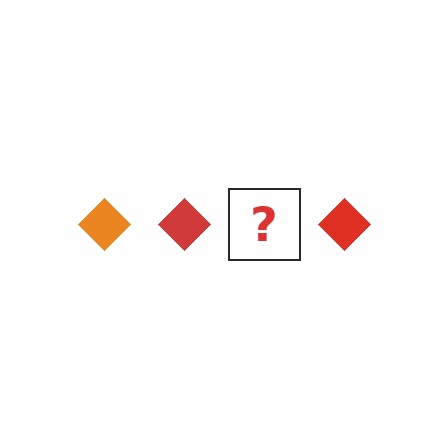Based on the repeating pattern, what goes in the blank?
The blank should be an orange diamond.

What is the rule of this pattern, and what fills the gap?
The rule is that the pattern cycles through orange, red diamonds. The gap should be filled with an orange diamond.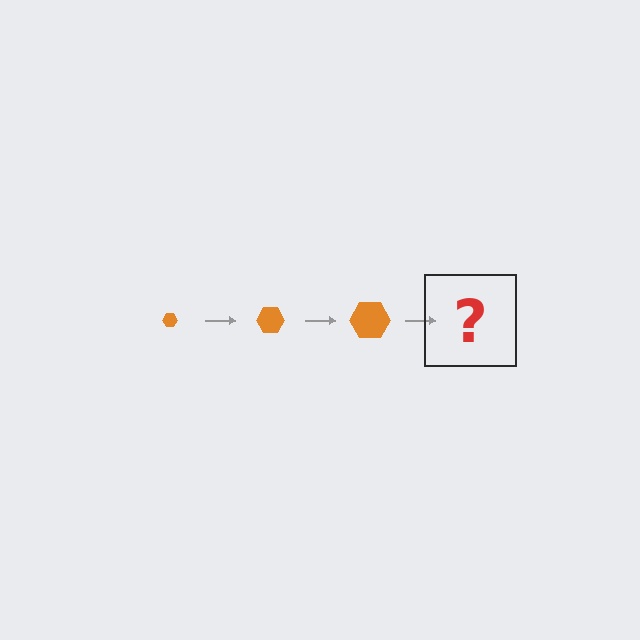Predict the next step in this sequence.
The next step is an orange hexagon, larger than the previous one.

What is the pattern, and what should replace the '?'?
The pattern is that the hexagon gets progressively larger each step. The '?' should be an orange hexagon, larger than the previous one.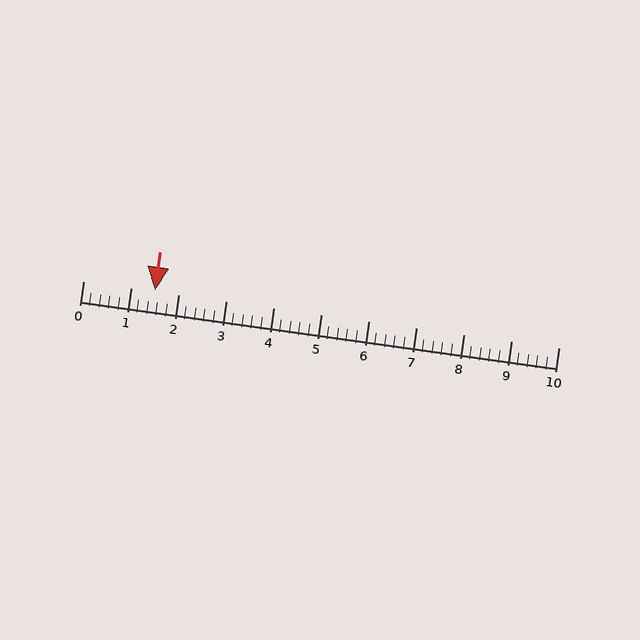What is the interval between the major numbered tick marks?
The major tick marks are spaced 1 units apart.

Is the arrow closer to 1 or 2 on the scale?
The arrow is closer to 2.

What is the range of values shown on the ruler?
The ruler shows values from 0 to 10.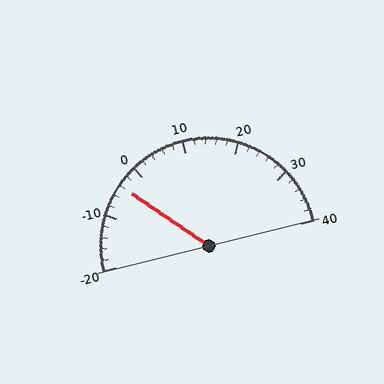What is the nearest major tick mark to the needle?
The nearest major tick mark is 0.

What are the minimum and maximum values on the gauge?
The gauge ranges from -20 to 40.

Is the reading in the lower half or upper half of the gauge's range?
The reading is in the lower half of the range (-20 to 40).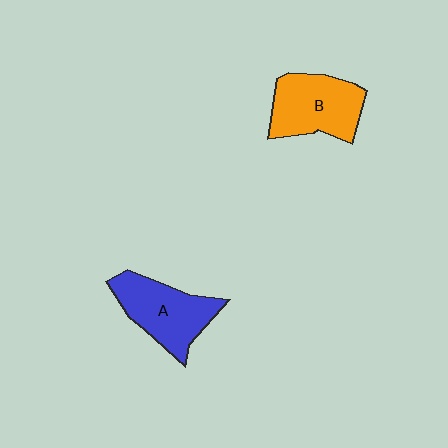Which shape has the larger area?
Shape B (orange).